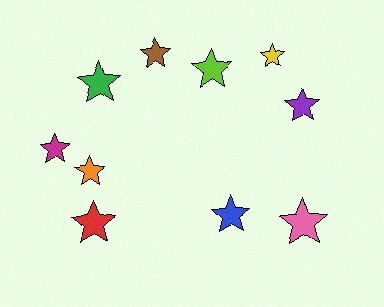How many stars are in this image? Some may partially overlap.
There are 10 stars.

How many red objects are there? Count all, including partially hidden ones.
There is 1 red object.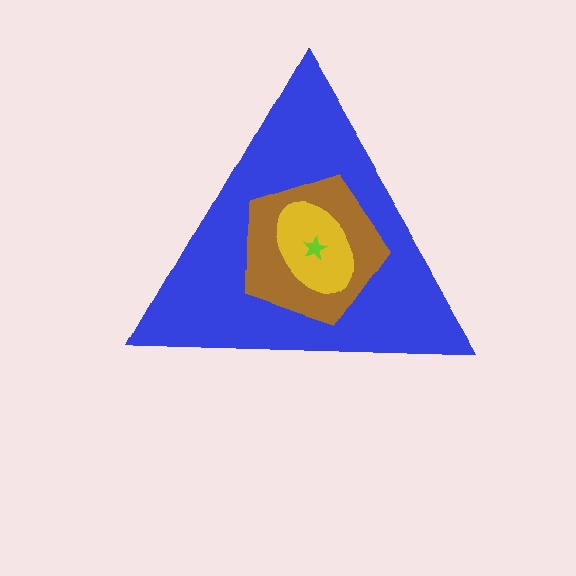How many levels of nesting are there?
4.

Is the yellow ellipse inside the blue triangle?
Yes.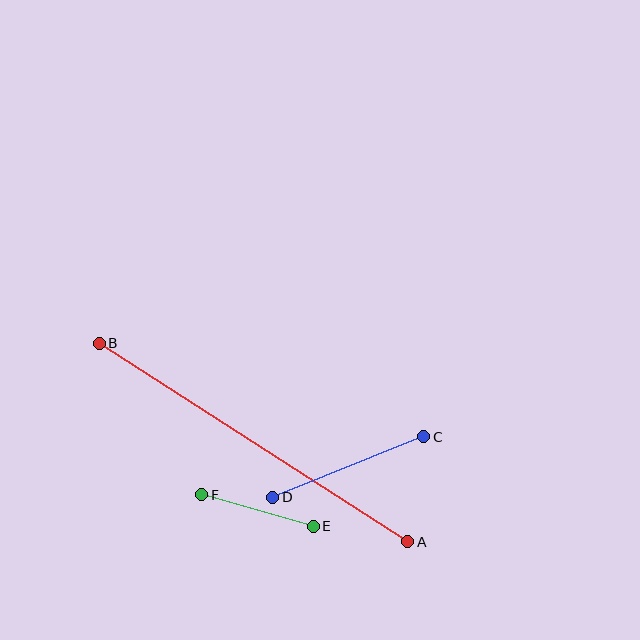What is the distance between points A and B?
The distance is approximately 367 pixels.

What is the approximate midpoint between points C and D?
The midpoint is at approximately (348, 467) pixels.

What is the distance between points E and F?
The distance is approximately 116 pixels.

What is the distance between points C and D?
The distance is approximately 163 pixels.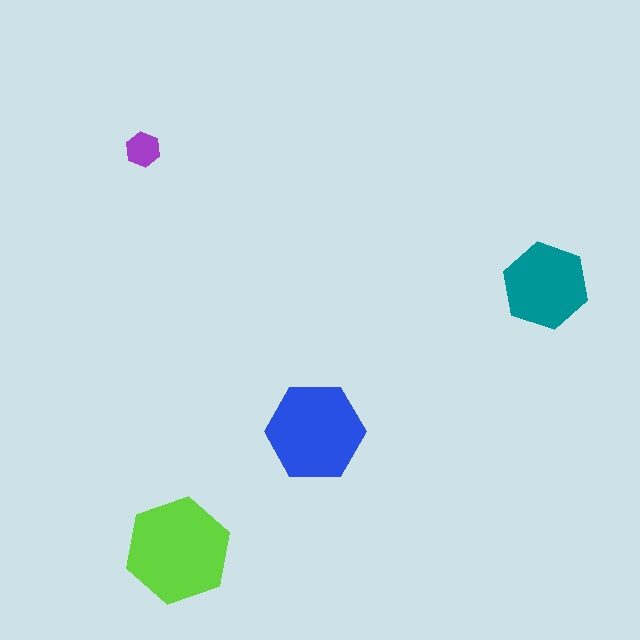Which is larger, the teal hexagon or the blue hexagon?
The blue one.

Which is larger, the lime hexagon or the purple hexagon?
The lime one.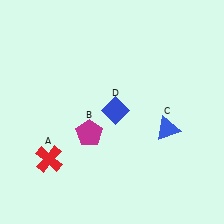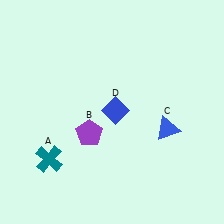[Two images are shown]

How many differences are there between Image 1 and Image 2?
There are 2 differences between the two images.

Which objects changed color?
A changed from red to teal. B changed from magenta to purple.